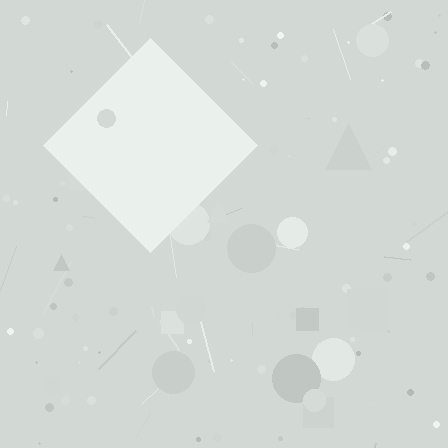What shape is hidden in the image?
A diamond is hidden in the image.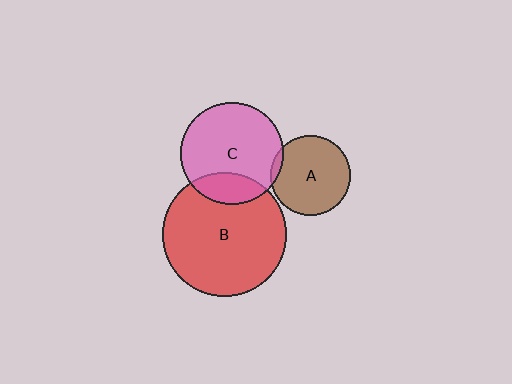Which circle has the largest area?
Circle B (red).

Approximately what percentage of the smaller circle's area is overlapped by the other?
Approximately 5%.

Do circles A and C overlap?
Yes.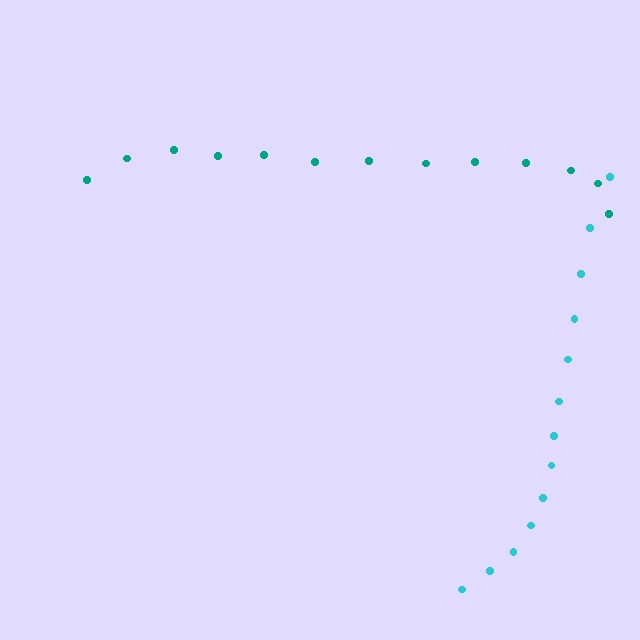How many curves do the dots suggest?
There are 2 distinct paths.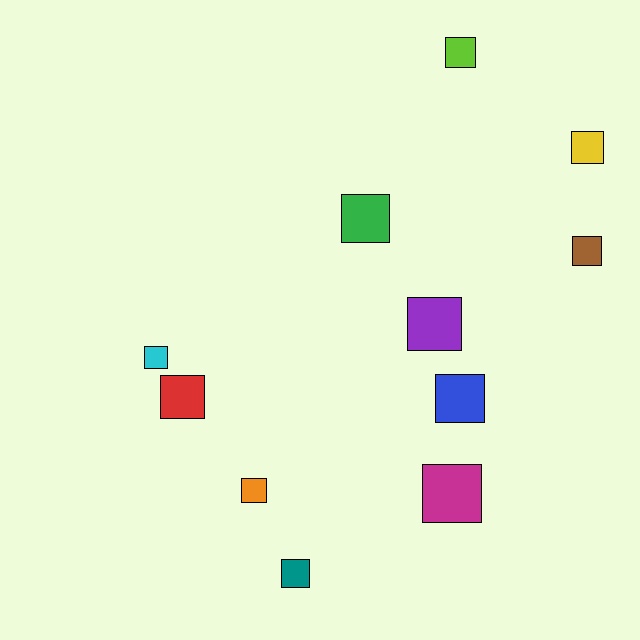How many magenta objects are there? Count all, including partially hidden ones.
There is 1 magenta object.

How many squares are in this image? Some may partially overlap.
There are 11 squares.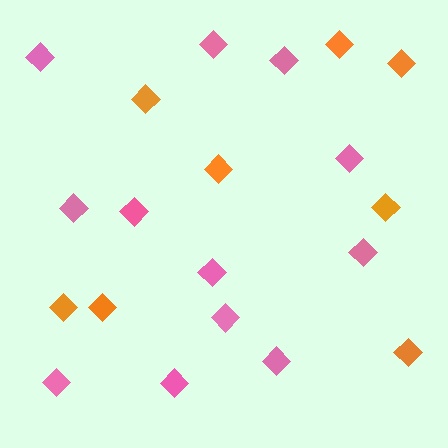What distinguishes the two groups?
There are 2 groups: one group of pink diamonds (12) and one group of orange diamonds (8).